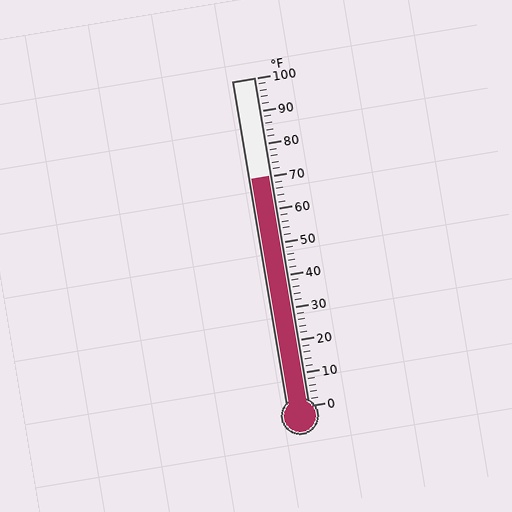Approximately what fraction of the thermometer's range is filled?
The thermometer is filled to approximately 70% of its range.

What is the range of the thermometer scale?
The thermometer scale ranges from 0°F to 100°F.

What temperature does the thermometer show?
The thermometer shows approximately 70°F.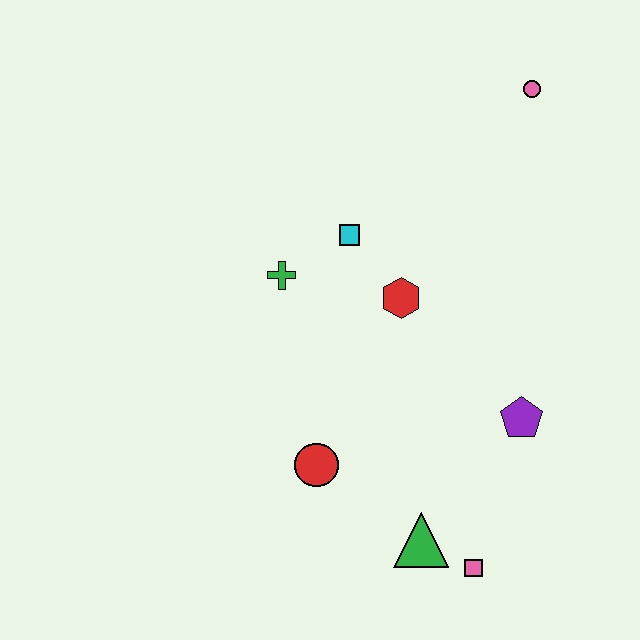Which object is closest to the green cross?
The cyan square is closest to the green cross.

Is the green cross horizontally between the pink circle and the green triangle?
No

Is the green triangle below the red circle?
Yes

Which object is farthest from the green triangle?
The pink circle is farthest from the green triangle.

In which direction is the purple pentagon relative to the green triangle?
The purple pentagon is above the green triangle.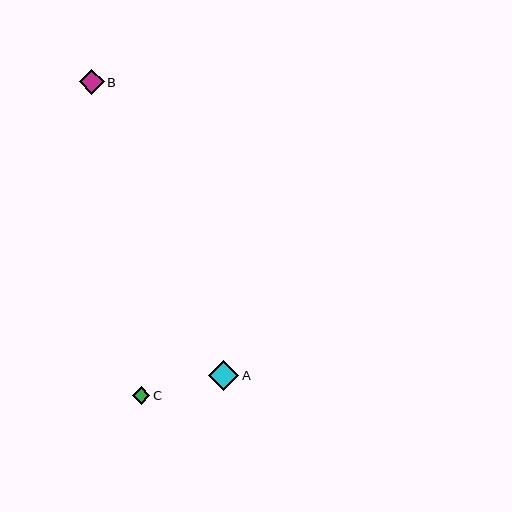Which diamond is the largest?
Diamond A is the largest with a size of approximately 30 pixels.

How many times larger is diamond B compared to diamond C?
Diamond B is approximately 1.4 times the size of diamond C.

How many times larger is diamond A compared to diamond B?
Diamond A is approximately 1.2 times the size of diamond B.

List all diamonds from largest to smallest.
From largest to smallest: A, B, C.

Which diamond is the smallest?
Diamond C is the smallest with a size of approximately 17 pixels.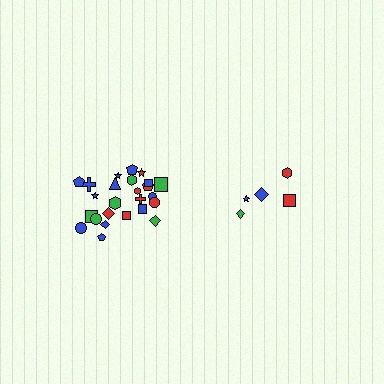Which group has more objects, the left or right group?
The left group.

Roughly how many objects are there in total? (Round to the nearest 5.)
Roughly 30 objects in total.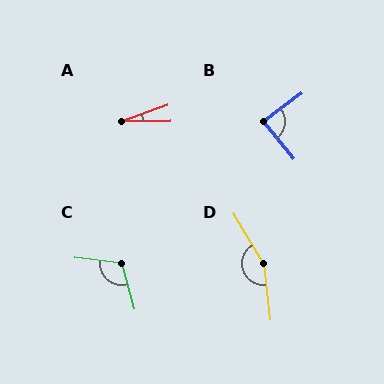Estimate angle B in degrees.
Approximately 88 degrees.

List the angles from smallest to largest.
A (19°), B (88°), C (112°), D (156°).